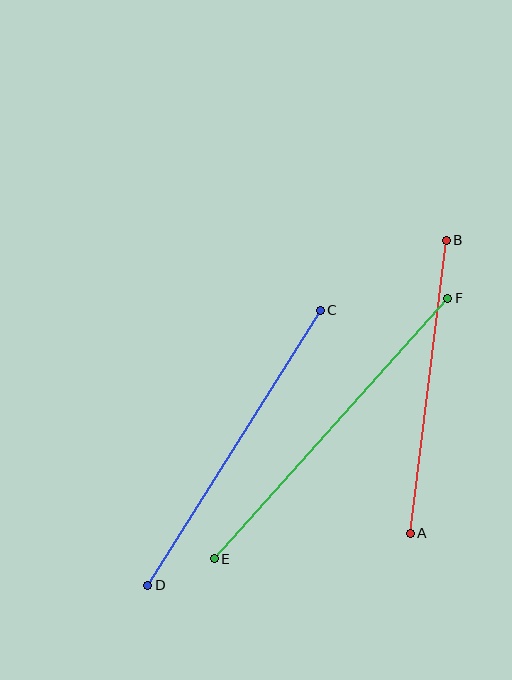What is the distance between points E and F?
The distance is approximately 350 pixels.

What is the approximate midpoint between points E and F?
The midpoint is at approximately (331, 429) pixels.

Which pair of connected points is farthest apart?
Points E and F are farthest apart.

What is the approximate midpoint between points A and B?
The midpoint is at approximately (428, 387) pixels.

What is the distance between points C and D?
The distance is approximately 325 pixels.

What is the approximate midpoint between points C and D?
The midpoint is at approximately (234, 448) pixels.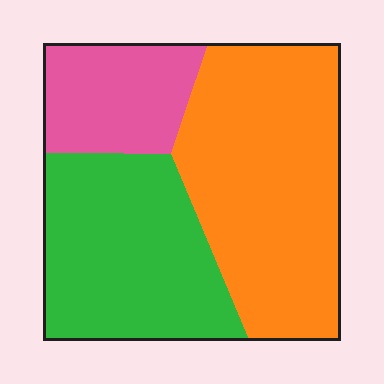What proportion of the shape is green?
Green takes up about one third (1/3) of the shape.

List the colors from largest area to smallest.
From largest to smallest: orange, green, pink.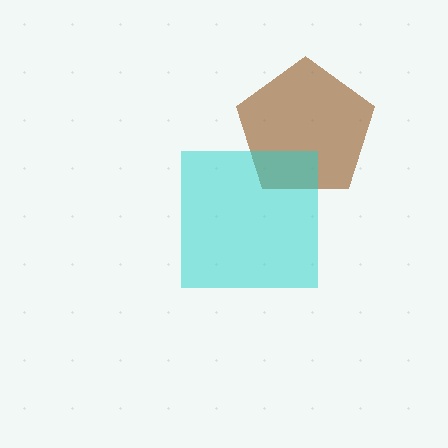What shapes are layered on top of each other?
The layered shapes are: a brown pentagon, a cyan square.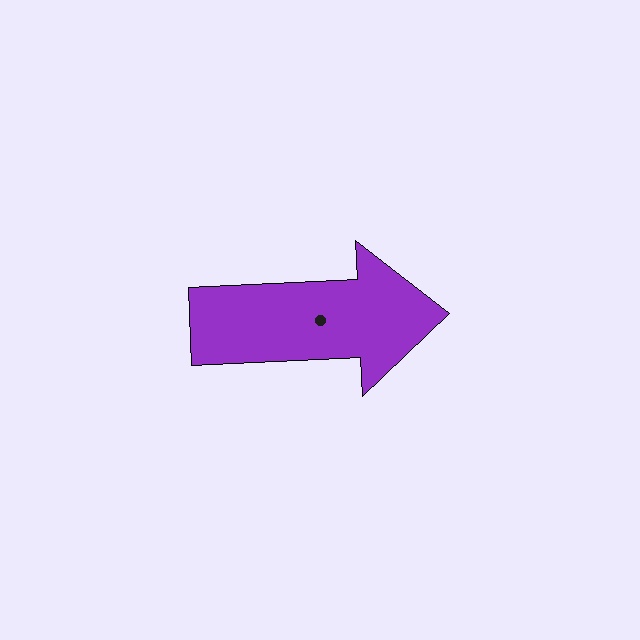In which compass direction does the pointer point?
East.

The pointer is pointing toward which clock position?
Roughly 3 o'clock.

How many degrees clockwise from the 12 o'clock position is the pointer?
Approximately 87 degrees.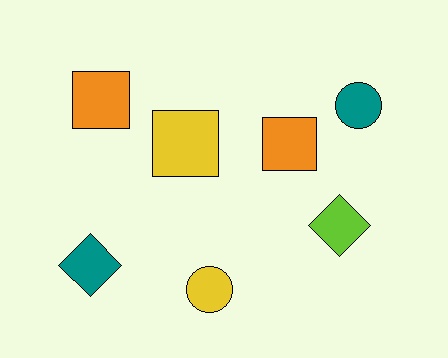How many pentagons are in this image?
There are no pentagons.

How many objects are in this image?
There are 7 objects.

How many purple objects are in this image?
There are no purple objects.